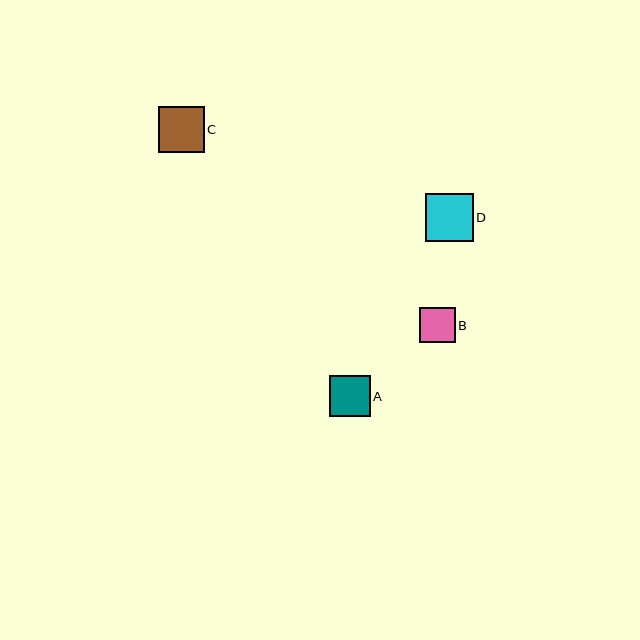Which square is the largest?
Square D is the largest with a size of approximately 48 pixels.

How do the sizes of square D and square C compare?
Square D and square C are approximately the same size.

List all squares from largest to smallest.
From largest to smallest: D, C, A, B.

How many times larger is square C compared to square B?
Square C is approximately 1.3 times the size of square B.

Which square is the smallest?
Square B is the smallest with a size of approximately 35 pixels.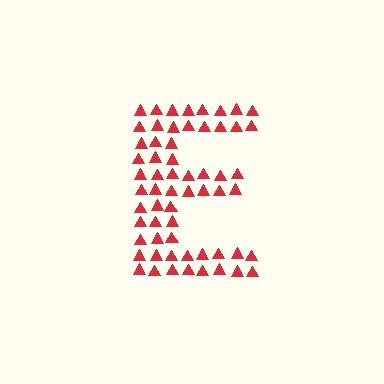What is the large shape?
The large shape is the letter E.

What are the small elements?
The small elements are triangles.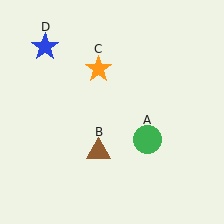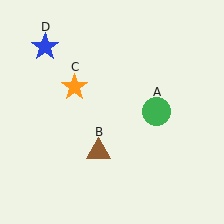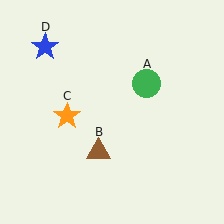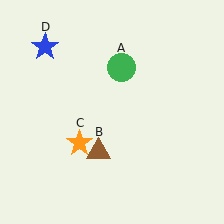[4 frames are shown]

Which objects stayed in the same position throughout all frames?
Brown triangle (object B) and blue star (object D) remained stationary.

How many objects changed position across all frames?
2 objects changed position: green circle (object A), orange star (object C).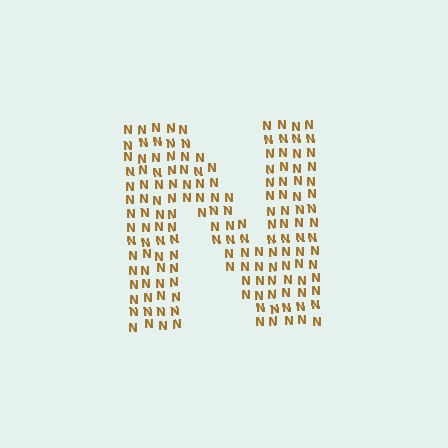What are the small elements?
The small elements are letter N's.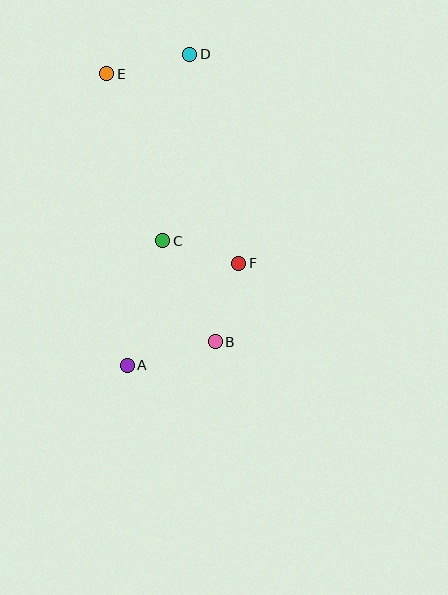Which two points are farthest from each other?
Points A and D are farthest from each other.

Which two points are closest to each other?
Points C and F are closest to each other.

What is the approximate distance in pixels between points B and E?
The distance between B and E is approximately 289 pixels.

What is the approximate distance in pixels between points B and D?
The distance between B and D is approximately 289 pixels.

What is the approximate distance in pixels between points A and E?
The distance between A and E is approximately 292 pixels.